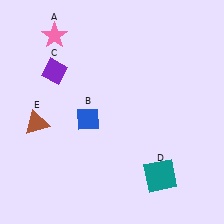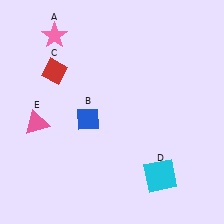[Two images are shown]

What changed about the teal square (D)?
In Image 1, D is teal. In Image 2, it changed to cyan.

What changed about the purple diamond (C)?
In Image 1, C is purple. In Image 2, it changed to red.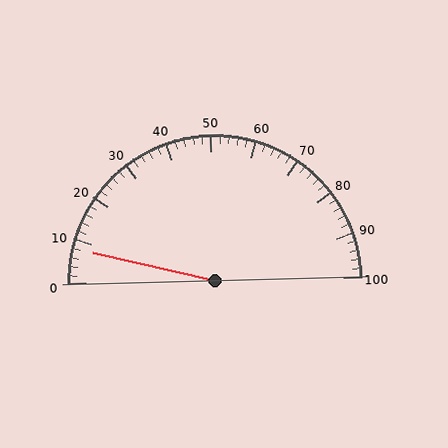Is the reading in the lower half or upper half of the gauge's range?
The reading is in the lower half of the range (0 to 100).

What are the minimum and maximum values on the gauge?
The gauge ranges from 0 to 100.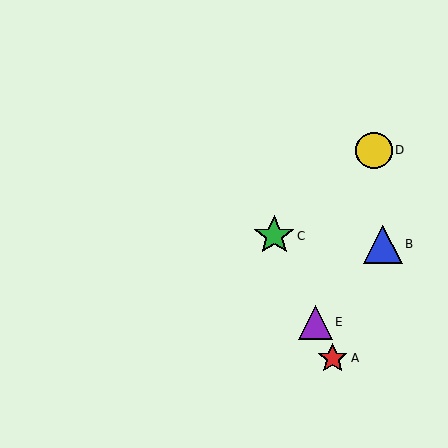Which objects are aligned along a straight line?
Objects A, C, E are aligned along a straight line.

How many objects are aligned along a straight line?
3 objects (A, C, E) are aligned along a straight line.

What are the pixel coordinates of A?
Object A is at (333, 358).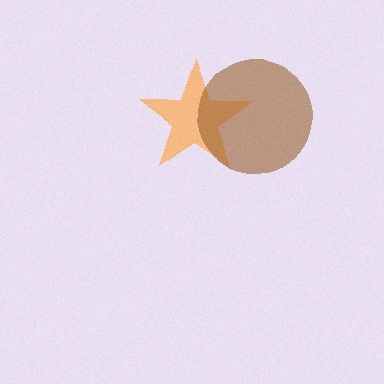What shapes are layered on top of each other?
The layered shapes are: an orange star, a brown circle.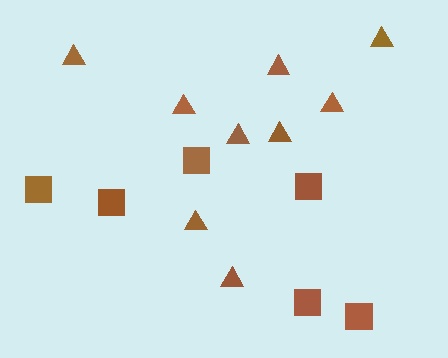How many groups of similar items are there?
There are 2 groups: one group of triangles (9) and one group of squares (6).